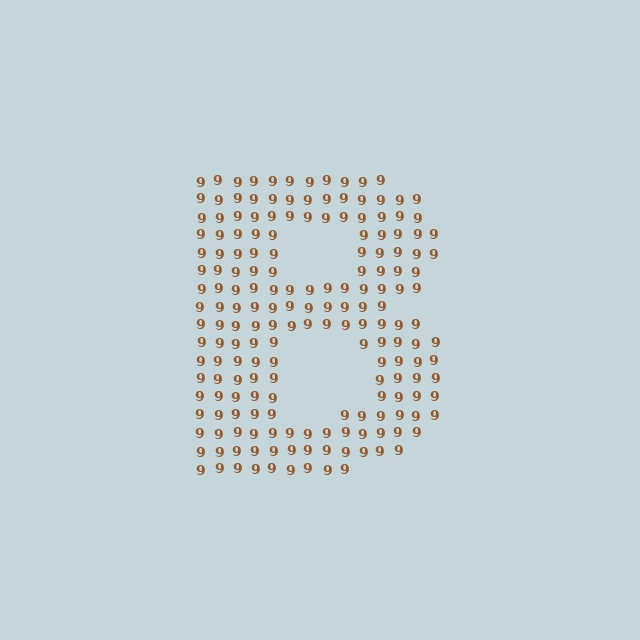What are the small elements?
The small elements are digit 9's.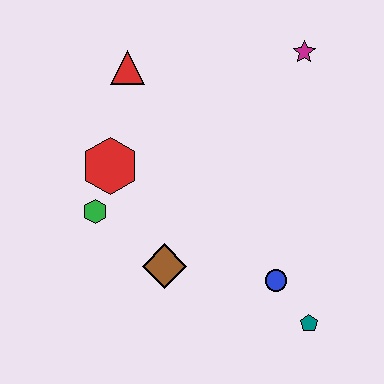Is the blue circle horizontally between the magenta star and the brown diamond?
Yes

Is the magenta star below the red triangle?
No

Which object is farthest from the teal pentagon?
The red triangle is farthest from the teal pentagon.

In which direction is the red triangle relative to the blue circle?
The red triangle is above the blue circle.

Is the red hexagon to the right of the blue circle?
No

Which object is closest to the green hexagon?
The red hexagon is closest to the green hexagon.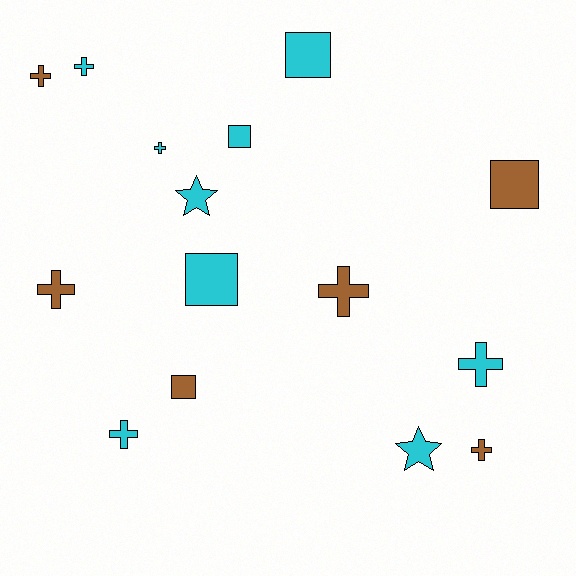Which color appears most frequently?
Cyan, with 9 objects.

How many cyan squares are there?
There are 3 cyan squares.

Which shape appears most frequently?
Cross, with 8 objects.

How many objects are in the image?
There are 15 objects.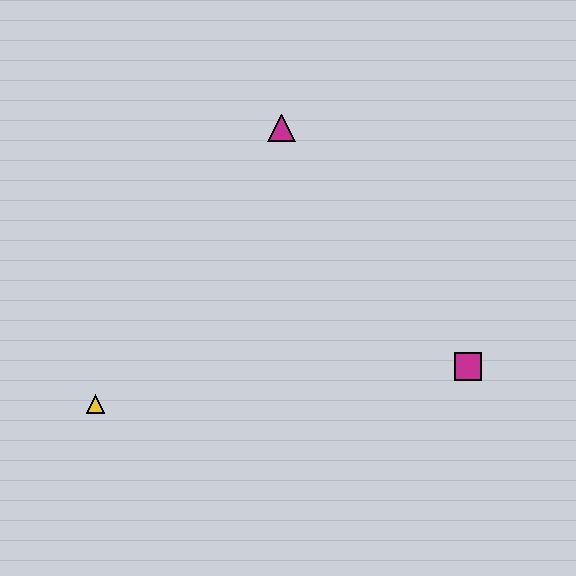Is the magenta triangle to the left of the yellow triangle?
No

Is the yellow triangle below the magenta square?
Yes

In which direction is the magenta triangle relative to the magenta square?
The magenta triangle is above the magenta square.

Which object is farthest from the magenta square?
The yellow triangle is farthest from the magenta square.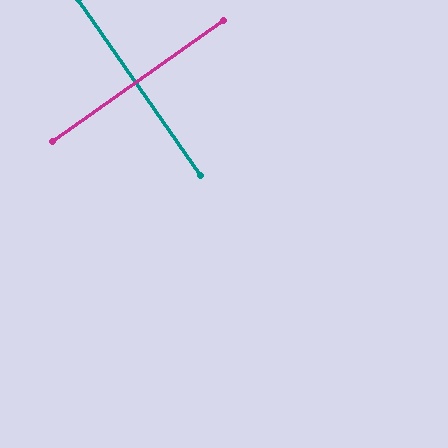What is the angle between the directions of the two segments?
Approximately 89 degrees.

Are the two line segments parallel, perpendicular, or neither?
Perpendicular — they meet at approximately 89°.